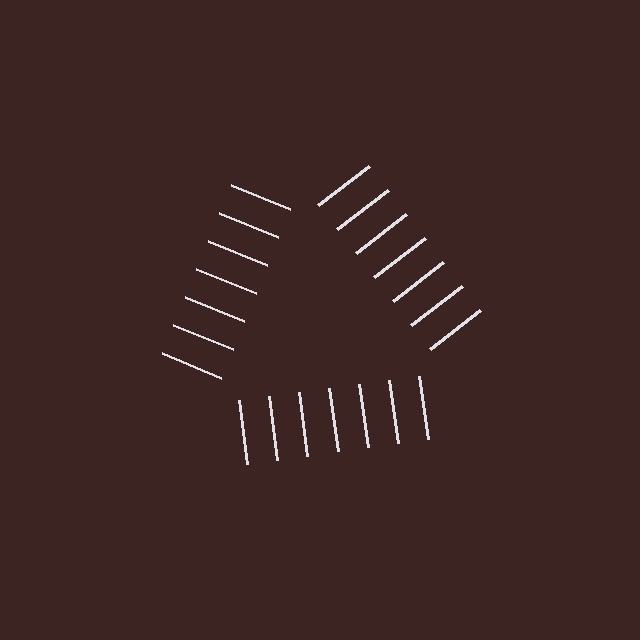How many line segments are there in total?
21 — 7 along each of the 3 edges.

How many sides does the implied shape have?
3 sides — the line-ends trace a triangle.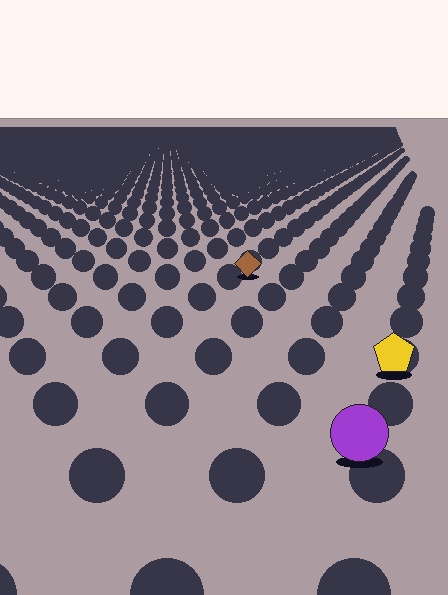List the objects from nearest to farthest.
From nearest to farthest: the purple circle, the yellow pentagon, the brown diamond.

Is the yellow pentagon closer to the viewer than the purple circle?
No. The purple circle is closer — you can tell from the texture gradient: the ground texture is coarser near it.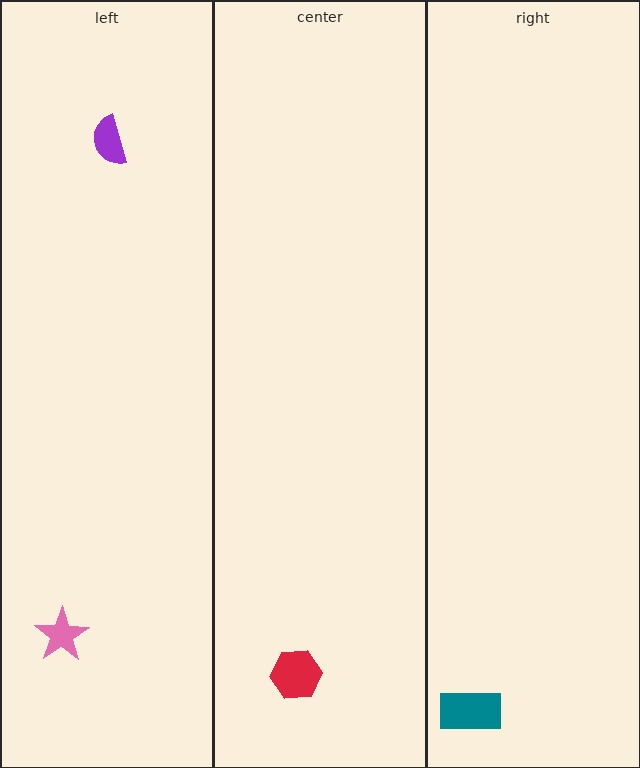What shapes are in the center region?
The red hexagon.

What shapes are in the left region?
The pink star, the purple semicircle.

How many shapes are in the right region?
1.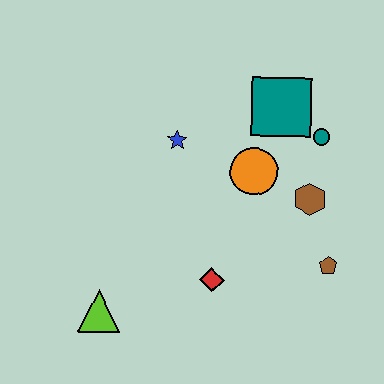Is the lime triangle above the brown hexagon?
No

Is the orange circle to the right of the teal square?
No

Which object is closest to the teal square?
The teal circle is closest to the teal square.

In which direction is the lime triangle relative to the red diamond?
The lime triangle is to the left of the red diamond.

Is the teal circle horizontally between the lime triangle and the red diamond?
No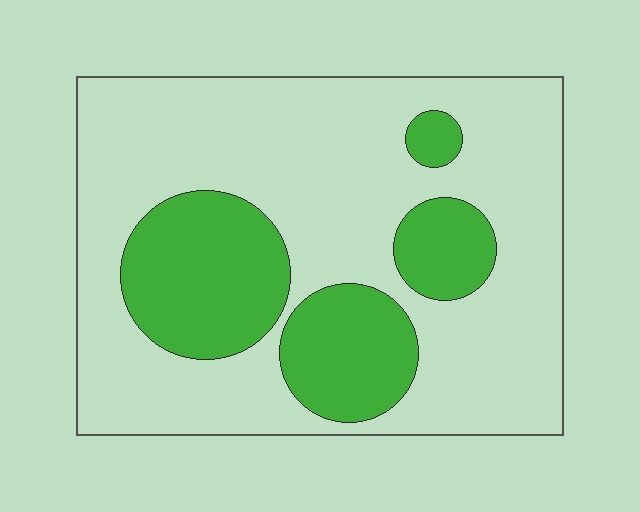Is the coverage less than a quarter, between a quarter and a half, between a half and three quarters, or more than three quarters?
Between a quarter and a half.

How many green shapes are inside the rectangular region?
4.